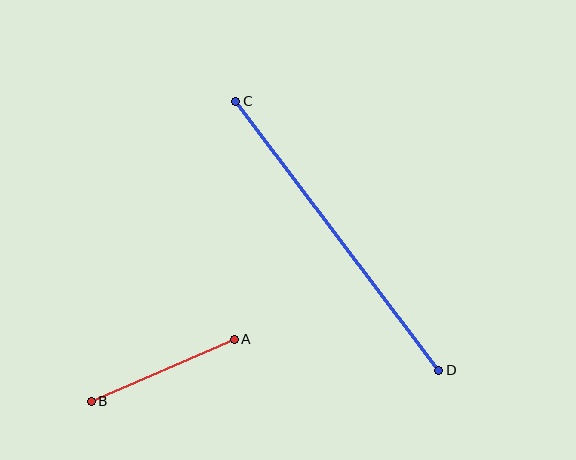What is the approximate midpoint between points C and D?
The midpoint is at approximately (337, 236) pixels.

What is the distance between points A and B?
The distance is approximately 156 pixels.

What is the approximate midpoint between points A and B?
The midpoint is at approximately (163, 370) pixels.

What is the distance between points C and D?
The distance is approximately 337 pixels.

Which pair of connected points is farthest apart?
Points C and D are farthest apart.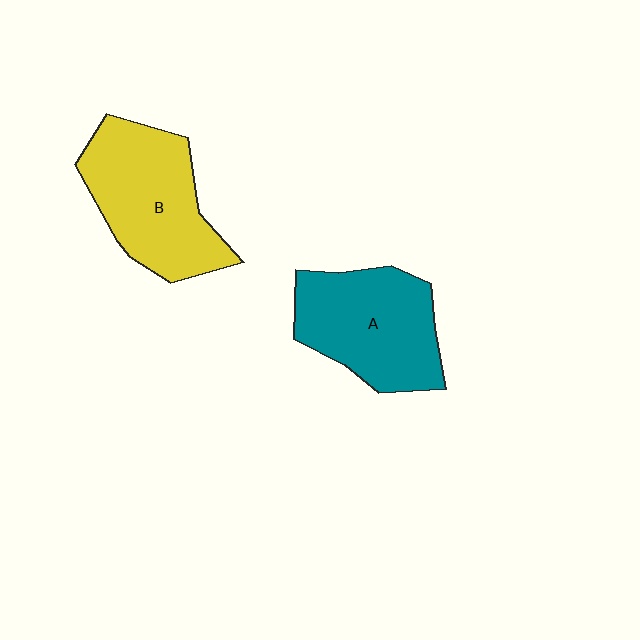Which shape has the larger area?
Shape B (yellow).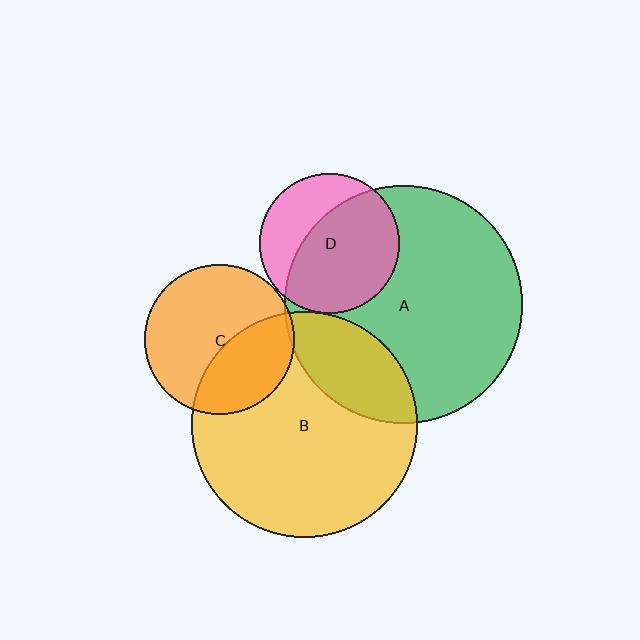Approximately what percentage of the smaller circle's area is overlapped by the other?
Approximately 20%.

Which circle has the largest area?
Circle A (green).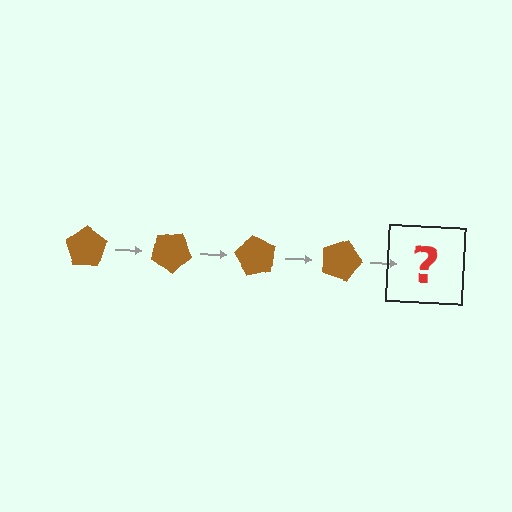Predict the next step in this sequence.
The next step is a brown pentagon rotated 120 degrees.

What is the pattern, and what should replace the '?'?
The pattern is that the pentagon rotates 30 degrees each step. The '?' should be a brown pentagon rotated 120 degrees.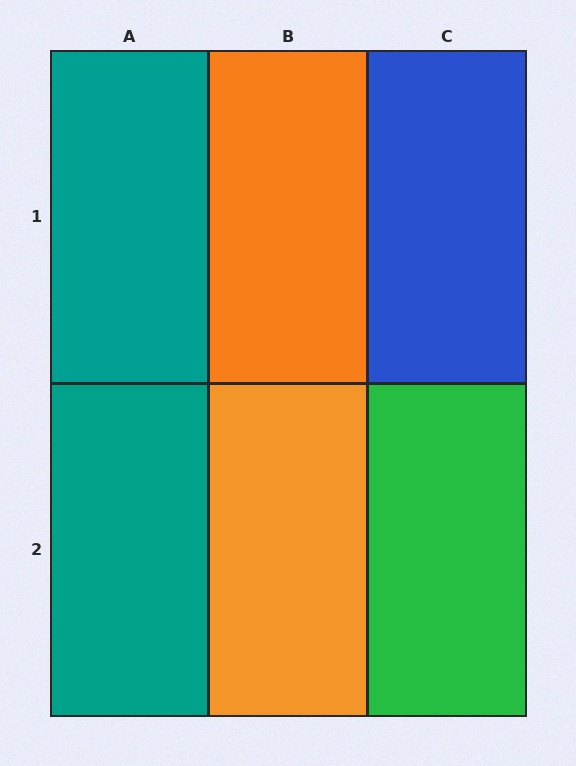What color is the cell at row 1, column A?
Teal.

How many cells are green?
1 cell is green.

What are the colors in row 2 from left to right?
Teal, orange, green.